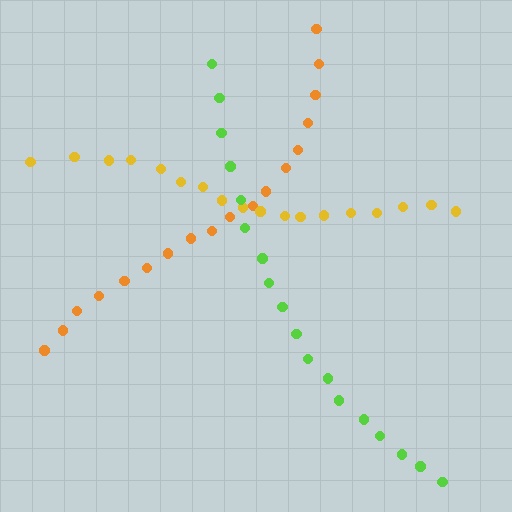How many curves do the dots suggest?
There are 3 distinct paths.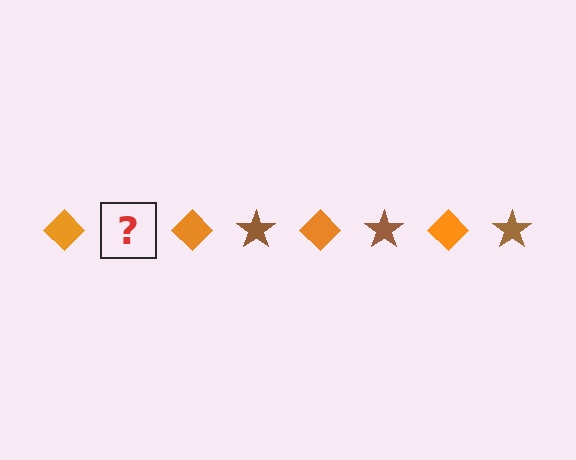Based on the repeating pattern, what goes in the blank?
The blank should be a brown star.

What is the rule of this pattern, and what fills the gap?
The rule is that the pattern alternates between orange diamond and brown star. The gap should be filled with a brown star.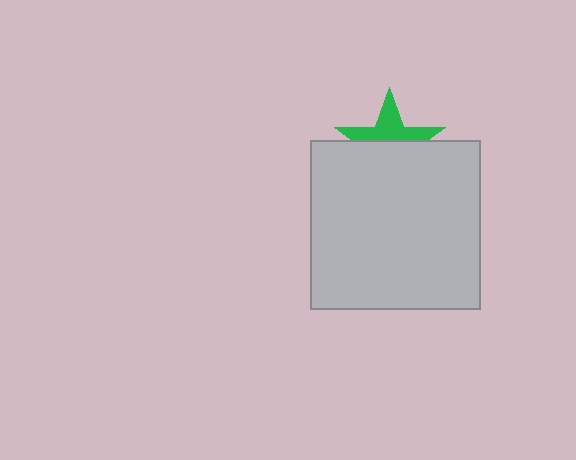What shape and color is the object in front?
The object in front is a light gray square.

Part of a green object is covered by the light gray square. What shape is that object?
It is a star.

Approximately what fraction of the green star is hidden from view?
Roughly 57% of the green star is hidden behind the light gray square.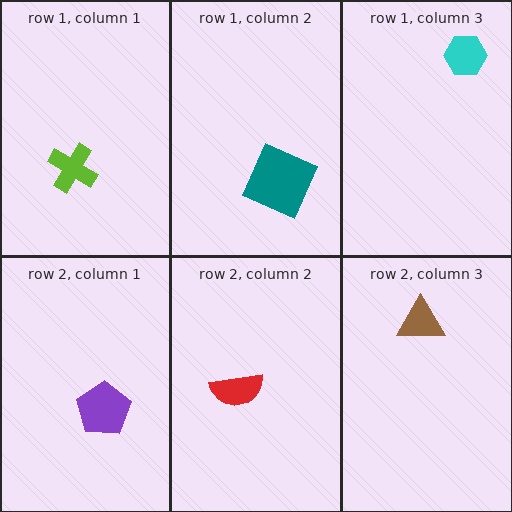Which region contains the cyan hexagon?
The row 1, column 3 region.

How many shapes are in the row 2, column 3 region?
1.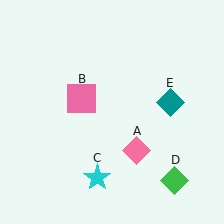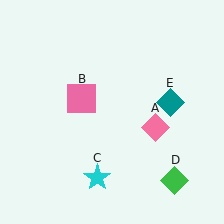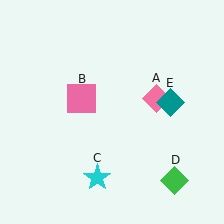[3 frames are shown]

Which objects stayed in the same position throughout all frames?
Pink square (object B) and cyan star (object C) and green diamond (object D) and teal diamond (object E) remained stationary.